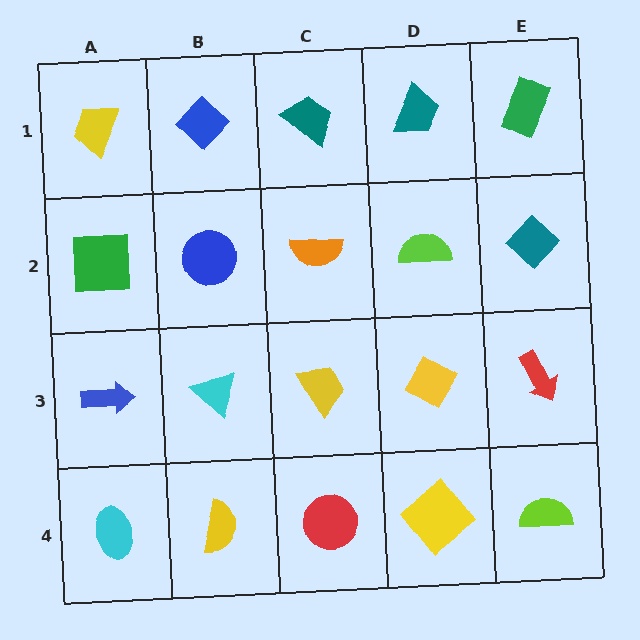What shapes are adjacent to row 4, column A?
A blue arrow (row 3, column A), a yellow semicircle (row 4, column B).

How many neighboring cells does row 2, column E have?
3.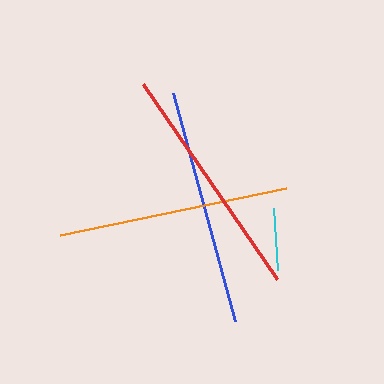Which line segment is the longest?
The red line is the longest at approximately 236 pixels.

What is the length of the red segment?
The red segment is approximately 236 pixels long.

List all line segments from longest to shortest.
From longest to shortest: red, blue, orange, cyan.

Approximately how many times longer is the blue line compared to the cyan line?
The blue line is approximately 3.8 times the length of the cyan line.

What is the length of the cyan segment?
The cyan segment is approximately 62 pixels long.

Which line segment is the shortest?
The cyan line is the shortest at approximately 62 pixels.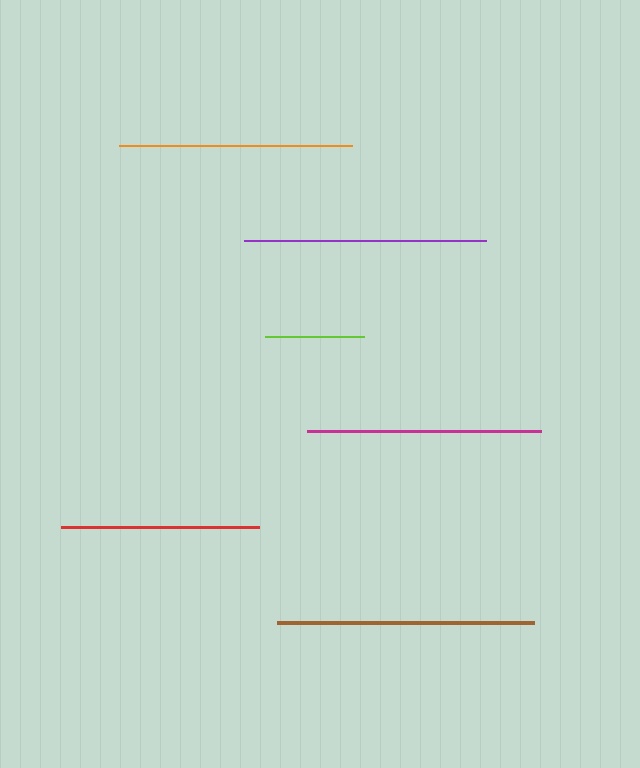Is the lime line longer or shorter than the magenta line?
The magenta line is longer than the lime line.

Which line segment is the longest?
The brown line is the longest at approximately 258 pixels.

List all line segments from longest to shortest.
From longest to shortest: brown, purple, magenta, orange, red, lime.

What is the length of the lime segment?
The lime segment is approximately 99 pixels long.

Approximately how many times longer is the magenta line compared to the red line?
The magenta line is approximately 1.2 times the length of the red line.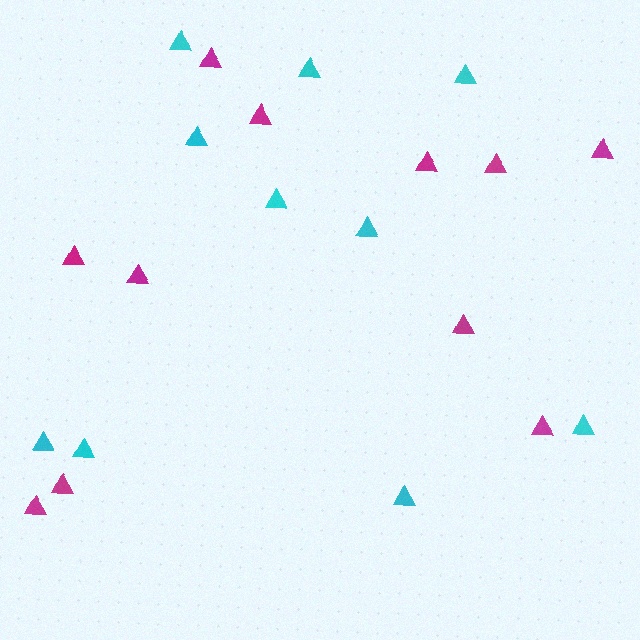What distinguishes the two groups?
There are 2 groups: one group of magenta triangles (11) and one group of cyan triangles (10).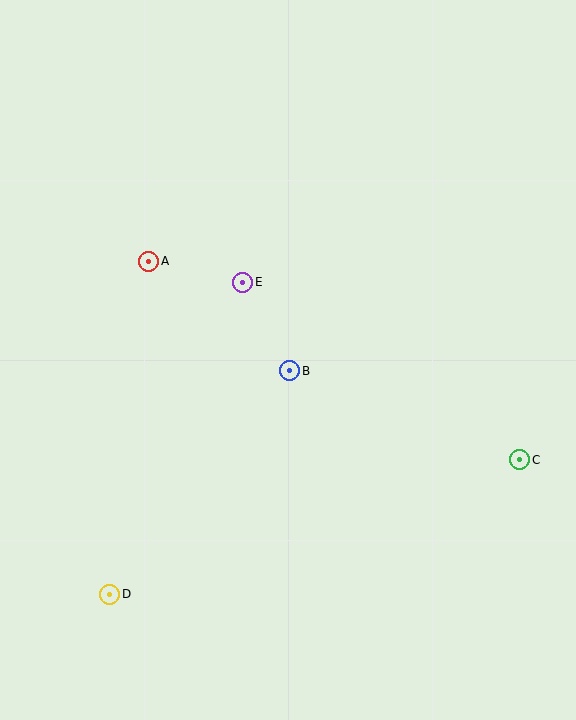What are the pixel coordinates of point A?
Point A is at (148, 261).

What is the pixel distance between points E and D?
The distance between E and D is 339 pixels.